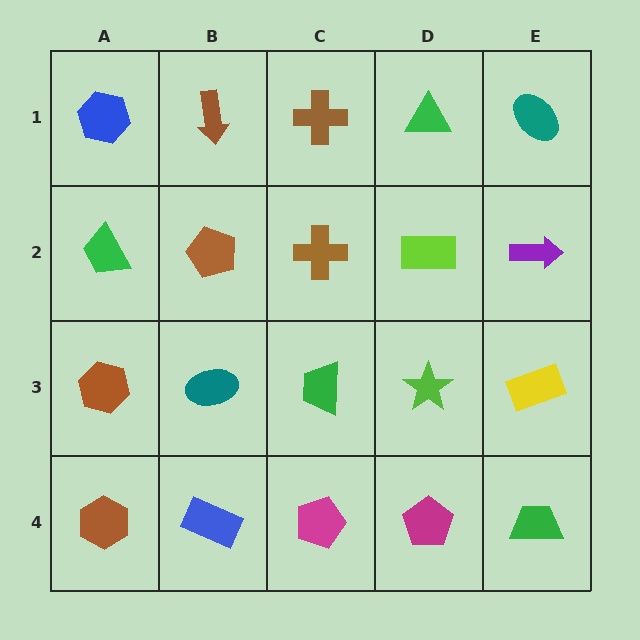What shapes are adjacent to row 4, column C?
A green trapezoid (row 3, column C), a blue rectangle (row 4, column B), a magenta pentagon (row 4, column D).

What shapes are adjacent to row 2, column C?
A brown cross (row 1, column C), a green trapezoid (row 3, column C), a brown pentagon (row 2, column B), a lime rectangle (row 2, column D).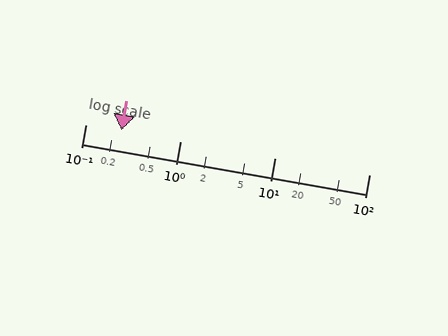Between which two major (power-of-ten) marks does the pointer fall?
The pointer is between 0.1 and 1.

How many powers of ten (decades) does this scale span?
The scale spans 3 decades, from 0.1 to 100.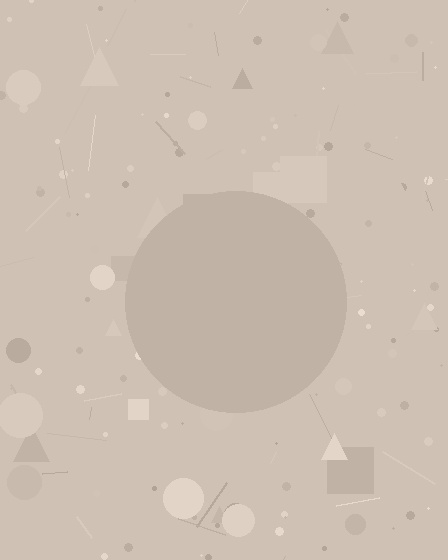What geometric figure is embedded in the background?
A circle is embedded in the background.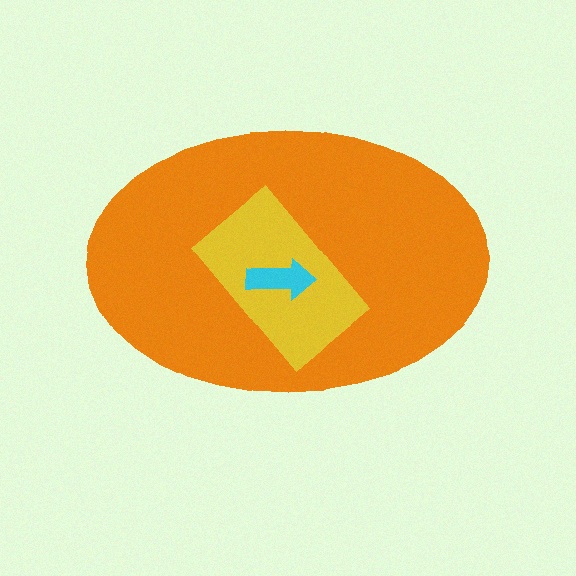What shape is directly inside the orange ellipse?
The yellow rectangle.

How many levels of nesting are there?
3.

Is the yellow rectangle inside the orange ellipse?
Yes.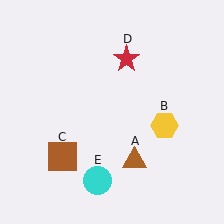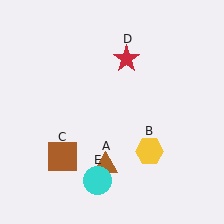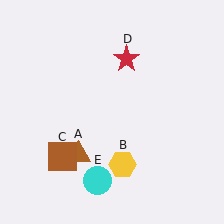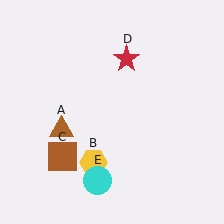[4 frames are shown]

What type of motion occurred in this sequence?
The brown triangle (object A), yellow hexagon (object B) rotated clockwise around the center of the scene.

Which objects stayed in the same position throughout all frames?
Brown square (object C) and red star (object D) and cyan circle (object E) remained stationary.